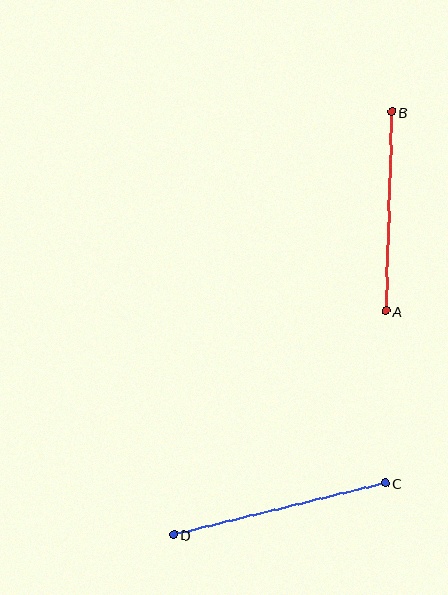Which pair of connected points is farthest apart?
Points C and D are farthest apart.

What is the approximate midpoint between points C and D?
The midpoint is at approximately (279, 509) pixels.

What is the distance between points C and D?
The distance is approximately 217 pixels.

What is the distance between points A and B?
The distance is approximately 199 pixels.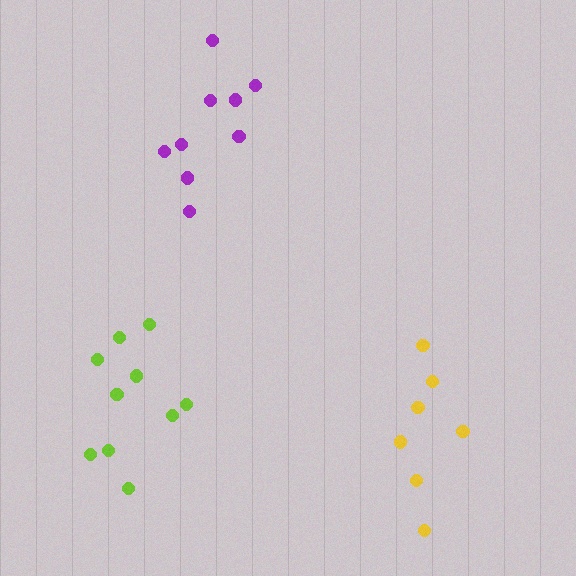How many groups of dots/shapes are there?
There are 3 groups.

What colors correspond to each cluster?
The clusters are colored: yellow, lime, purple.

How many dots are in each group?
Group 1: 7 dots, Group 2: 10 dots, Group 3: 9 dots (26 total).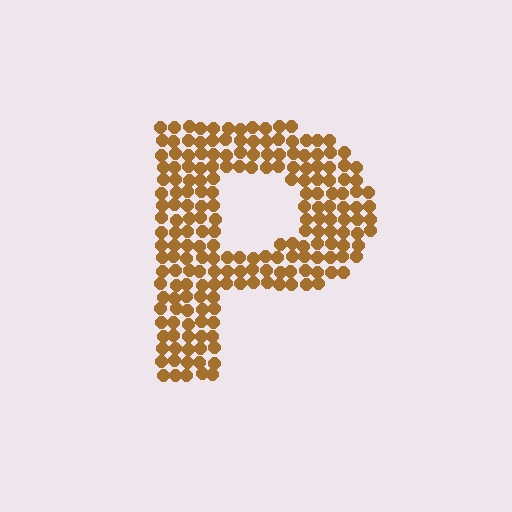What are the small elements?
The small elements are circles.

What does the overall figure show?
The overall figure shows the letter P.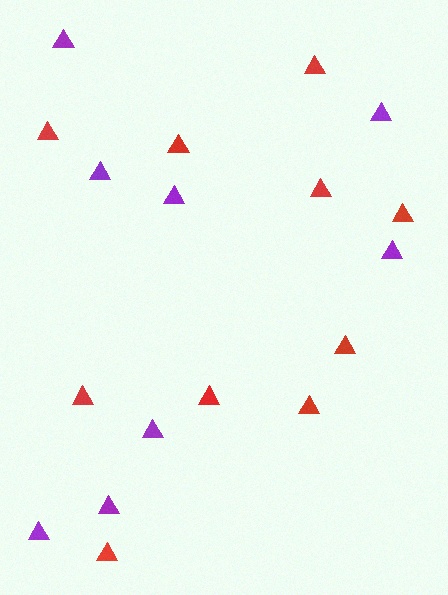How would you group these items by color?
There are 2 groups: one group of red triangles (10) and one group of purple triangles (8).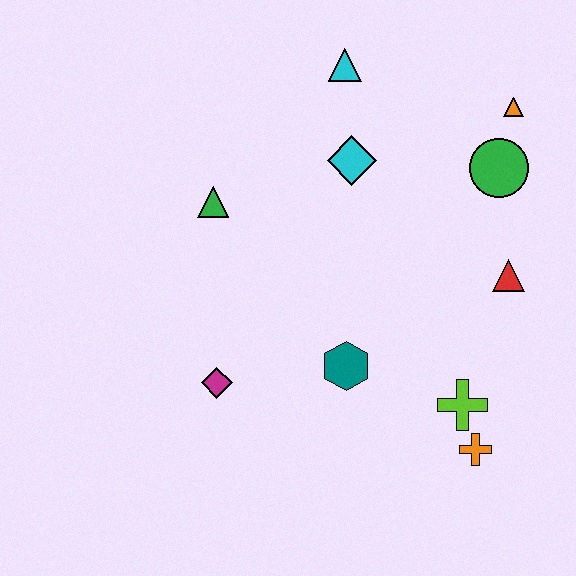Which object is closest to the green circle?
The orange triangle is closest to the green circle.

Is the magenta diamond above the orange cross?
Yes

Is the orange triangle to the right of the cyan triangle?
Yes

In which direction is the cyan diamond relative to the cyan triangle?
The cyan diamond is below the cyan triangle.